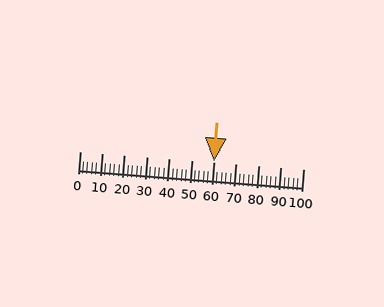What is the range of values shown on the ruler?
The ruler shows values from 0 to 100.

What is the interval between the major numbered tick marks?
The major tick marks are spaced 10 units apart.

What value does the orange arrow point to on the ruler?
The orange arrow points to approximately 60.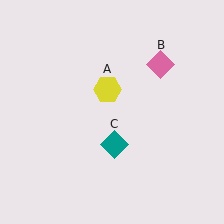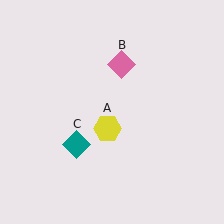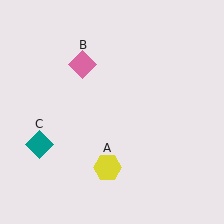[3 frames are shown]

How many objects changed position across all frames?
3 objects changed position: yellow hexagon (object A), pink diamond (object B), teal diamond (object C).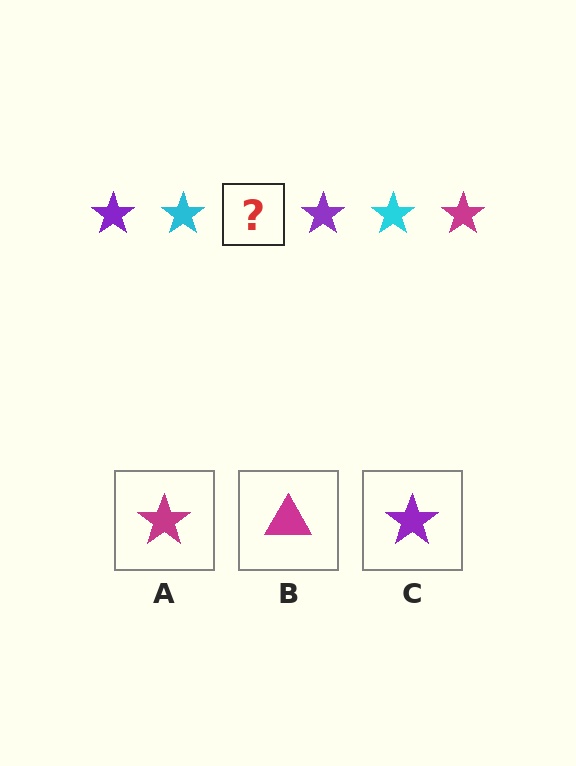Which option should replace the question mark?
Option A.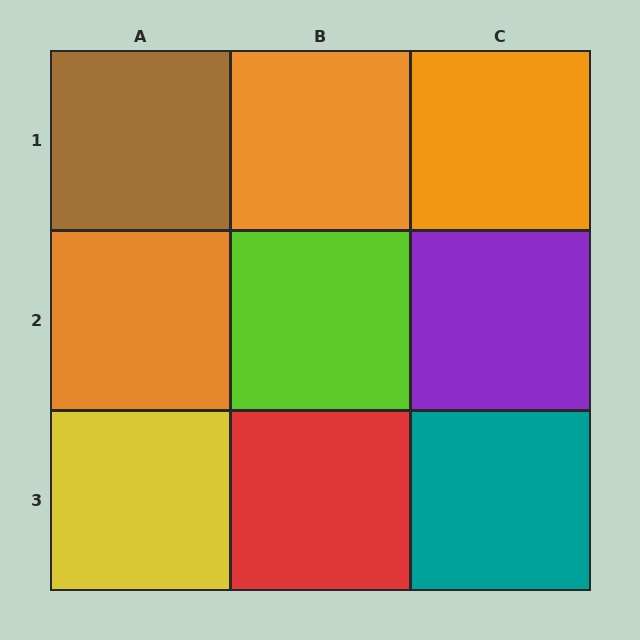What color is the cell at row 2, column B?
Lime.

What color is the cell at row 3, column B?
Red.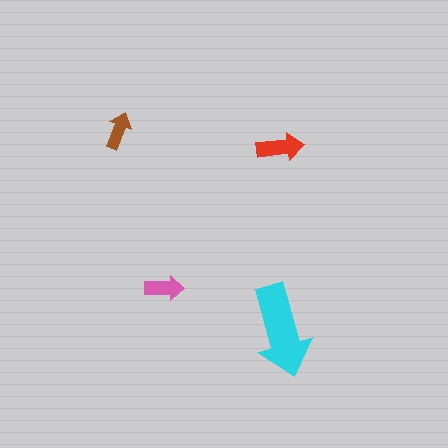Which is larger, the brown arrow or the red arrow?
The red one.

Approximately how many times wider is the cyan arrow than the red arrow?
About 2 times wider.